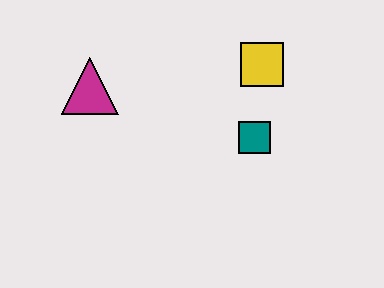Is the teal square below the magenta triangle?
Yes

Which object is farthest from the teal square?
The magenta triangle is farthest from the teal square.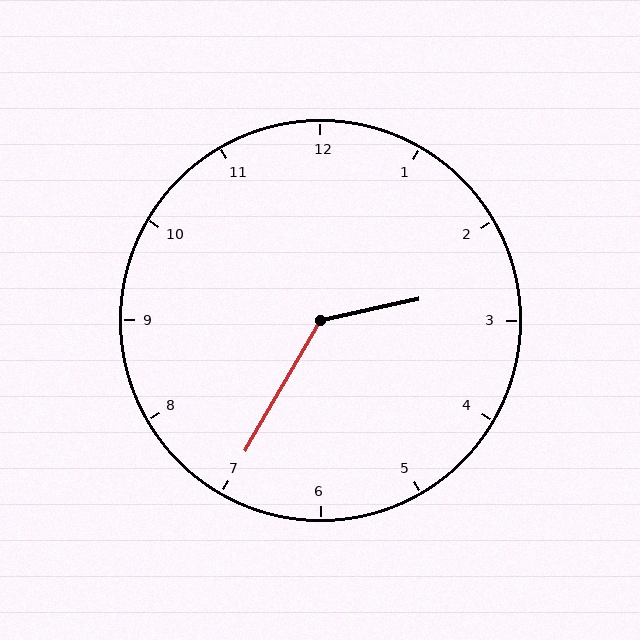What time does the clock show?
2:35.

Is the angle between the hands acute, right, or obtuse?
It is obtuse.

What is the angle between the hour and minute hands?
Approximately 132 degrees.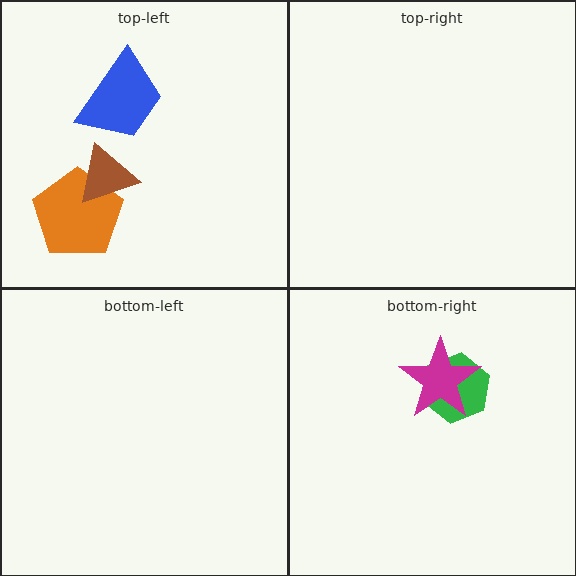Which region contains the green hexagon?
The bottom-right region.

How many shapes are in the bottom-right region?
2.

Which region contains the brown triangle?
The top-left region.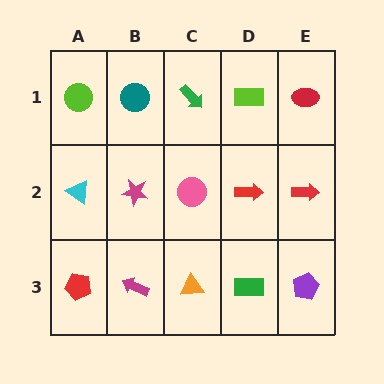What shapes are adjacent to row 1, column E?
A red arrow (row 2, column E), a lime rectangle (row 1, column D).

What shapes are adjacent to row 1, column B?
A magenta star (row 2, column B), a lime circle (row 1, column A), a green arrow (row 1, column C).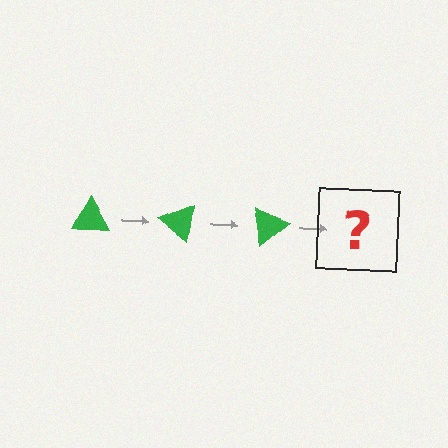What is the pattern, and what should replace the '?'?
The pattern is that the triangle rotates 40 degrees each step. The '?' should be a green triangle rotated 120 degrees.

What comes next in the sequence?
The next element should be a green triangle rotated 120 degrees.